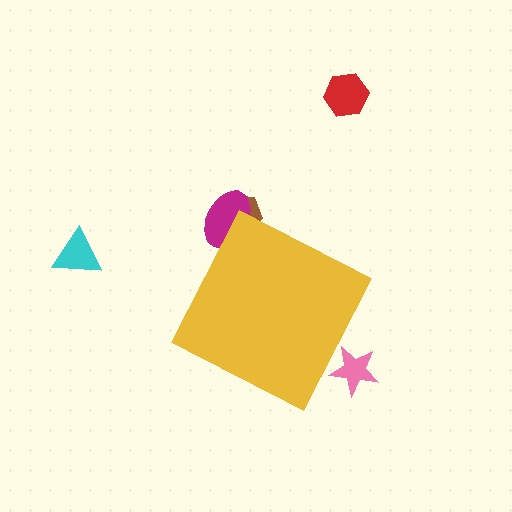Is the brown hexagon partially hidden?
Yes, the brown hexagon is partially hidden behind the yellow diamond.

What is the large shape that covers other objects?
A yellow diamond.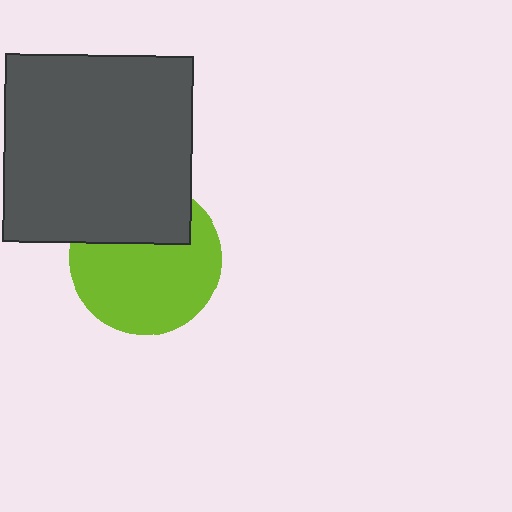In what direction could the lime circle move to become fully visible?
The lime circle could move down. That would shift it out from behind the dark gray square entirely.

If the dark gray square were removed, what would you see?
You would see the complete lime circle.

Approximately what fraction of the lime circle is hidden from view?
Roughly 33% of the lime circle is hidden behind the dark gray square.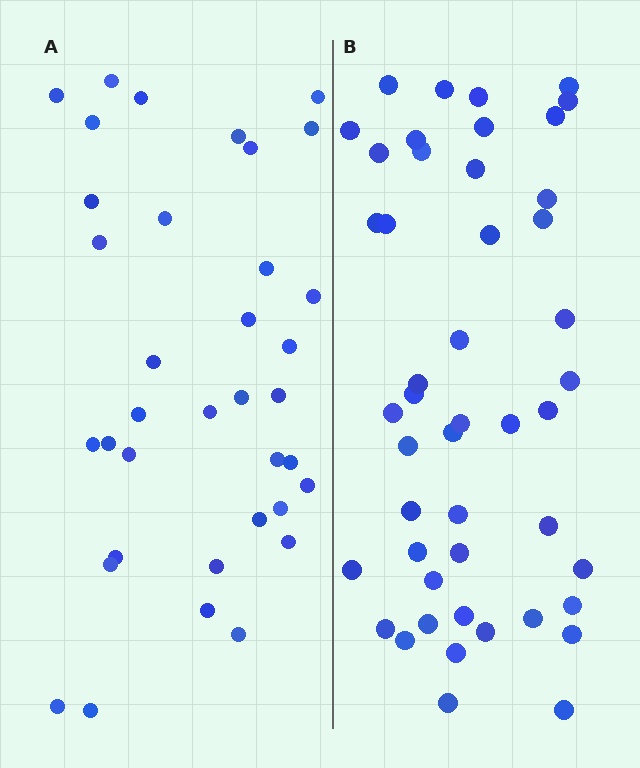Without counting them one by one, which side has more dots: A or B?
Region B (the right region) has more dots.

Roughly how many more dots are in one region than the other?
Region B has roughly 12 or so more dots than region A.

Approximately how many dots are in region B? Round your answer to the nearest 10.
About 50 dots. (The exact count is 47, which rounds to 50.)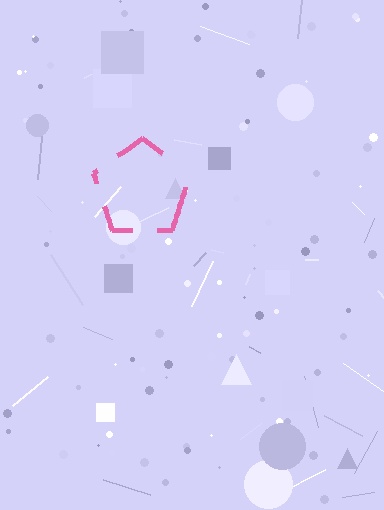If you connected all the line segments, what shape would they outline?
They would outline a pentagon.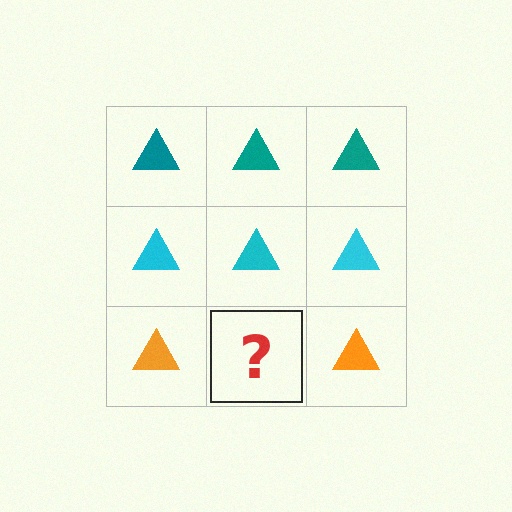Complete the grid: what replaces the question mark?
The question mark should be replaced with an orange triangle.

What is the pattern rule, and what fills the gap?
The rule is that each row has a consistent color. The gap should be filled with an orange triangle.